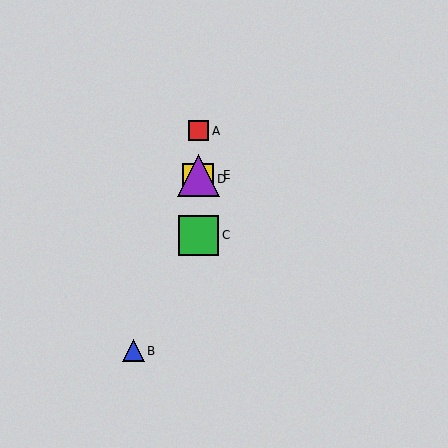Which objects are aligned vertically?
Objects A, C, D, E are aligned vertically.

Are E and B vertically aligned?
No, E is at x≈198 and B is at x≈133.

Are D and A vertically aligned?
Yes, both are at x≈198.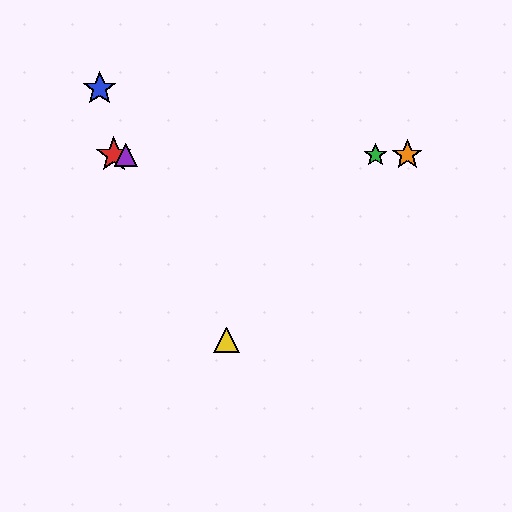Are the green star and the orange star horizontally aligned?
Yes, both are at y≈155.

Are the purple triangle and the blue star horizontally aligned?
No, the purple triangle is at y≈155 and the blue star is at y≈88.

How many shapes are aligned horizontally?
4 shapes (the red star, the green star, the purple triangle, the orange star) are aligned horizontally.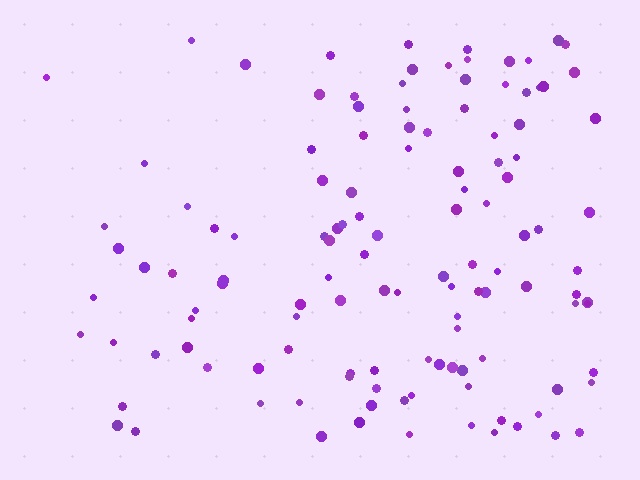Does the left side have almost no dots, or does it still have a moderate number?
Still a moderate number, just noticeably fewer than the right.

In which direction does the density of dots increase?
From left to right, with the right side densest.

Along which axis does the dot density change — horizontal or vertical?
Horizontal.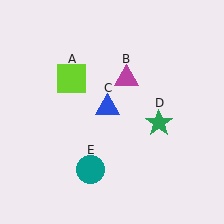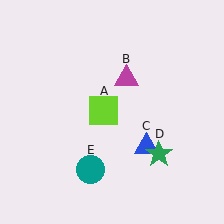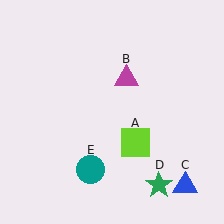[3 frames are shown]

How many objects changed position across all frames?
3 objects changed position: lime square (object A), blue triangle (object C), green star (object D).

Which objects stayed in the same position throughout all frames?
Magenta triangle (object B) and teal circle (object E) remained stationary.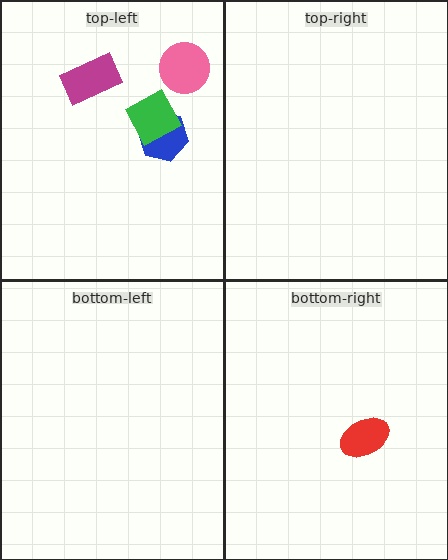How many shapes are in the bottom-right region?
1.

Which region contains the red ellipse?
The bottom-right region.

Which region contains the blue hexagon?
The top-left region.